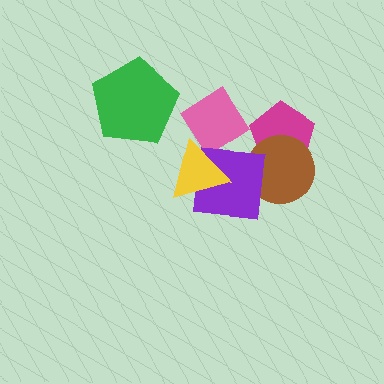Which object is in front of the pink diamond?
The yellow triangle is in front of the pink diamond.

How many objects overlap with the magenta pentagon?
1 object overlaps with the magenta pentagon.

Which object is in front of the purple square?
The yellow triangle is in front of the purple square.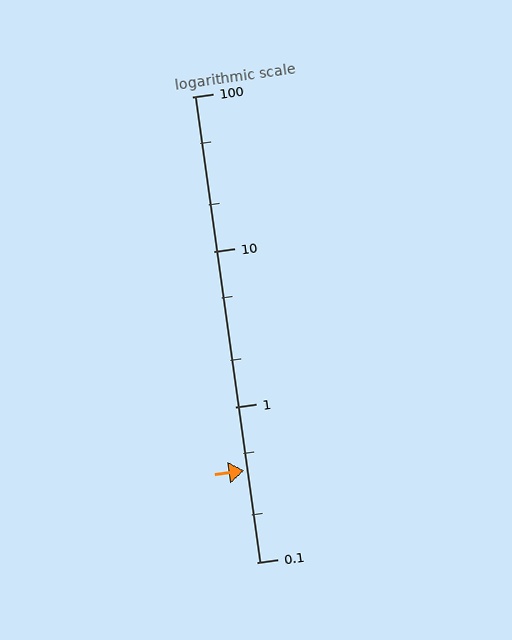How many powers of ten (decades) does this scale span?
The scale spans 3 decades, from 0.1 to 100.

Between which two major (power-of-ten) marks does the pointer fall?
The pointer is between 0.1 and 1.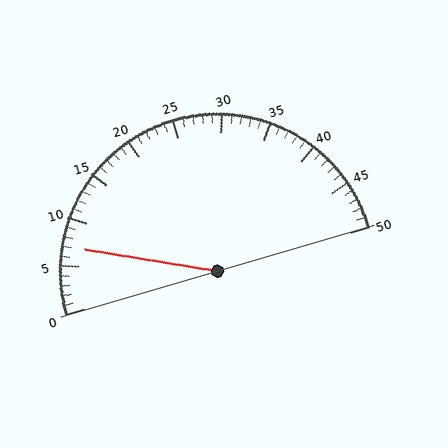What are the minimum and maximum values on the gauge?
The gauge ranges from 0 to 50.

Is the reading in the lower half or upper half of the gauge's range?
The reading is in the lower half of the range (0 to 50).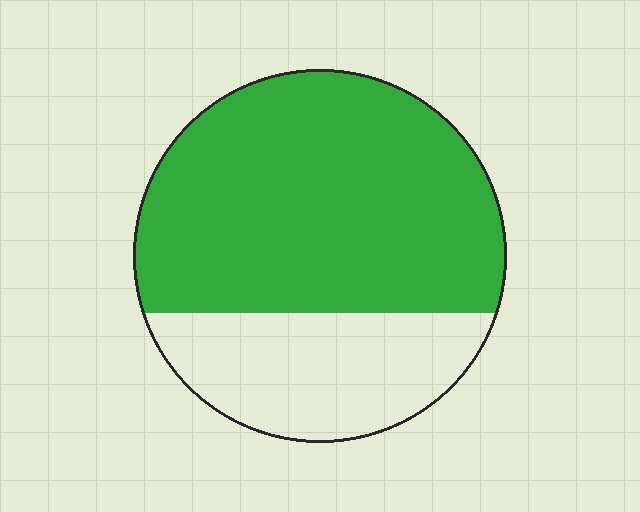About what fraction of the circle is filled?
About two thirds (2/3).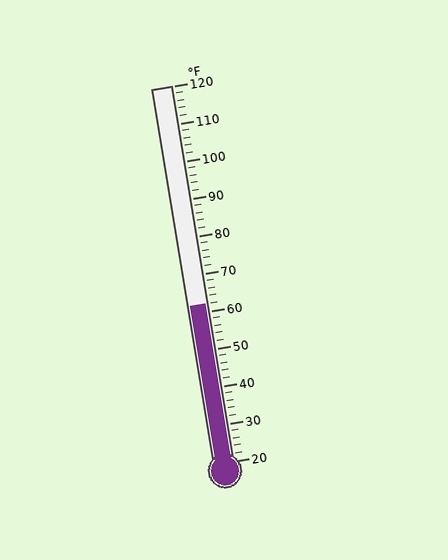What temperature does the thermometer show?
The thermometer shows approximately 62°F.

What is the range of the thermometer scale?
The thermometer scale ranges from 20°F to 120°F.